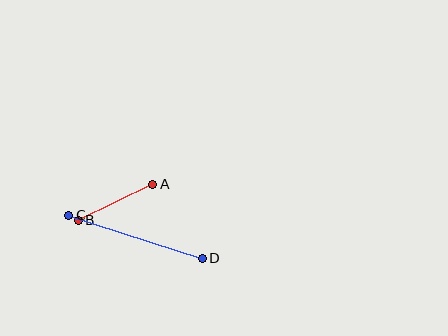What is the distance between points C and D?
The distance is approximately 140 pixels.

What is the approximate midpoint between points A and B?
The midpoint is at approximately (116, 202) pixels.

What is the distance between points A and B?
The distance is approximately 83 pixels.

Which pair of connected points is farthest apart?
Points C and D are farthest apart.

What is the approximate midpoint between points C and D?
The midpoint is at approximately (136, 237) pixels.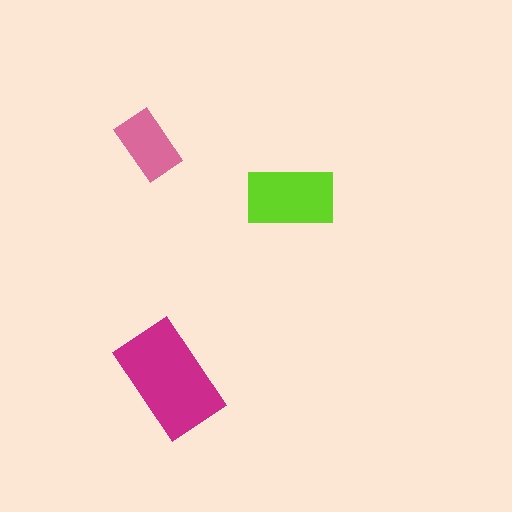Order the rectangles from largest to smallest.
the magenta one, the lime one, the pink one.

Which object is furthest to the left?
The pink rectangle is leftmost.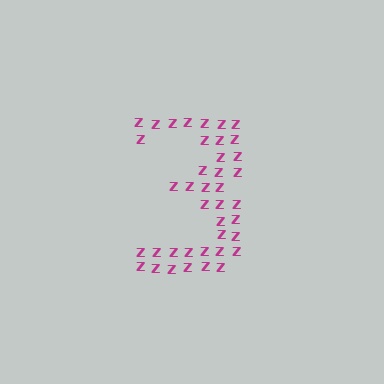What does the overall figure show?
The overall figure shows the digit 3.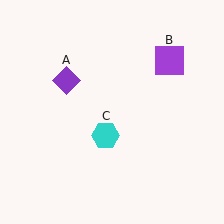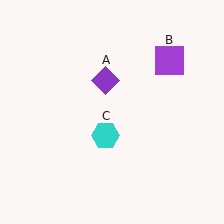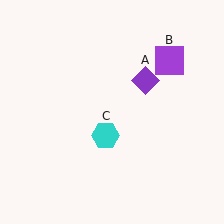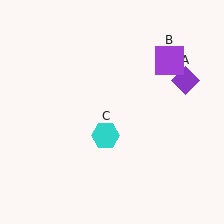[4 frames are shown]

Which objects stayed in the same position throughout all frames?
Purple square (object B) and cyan hexagon (object C) remained stationary.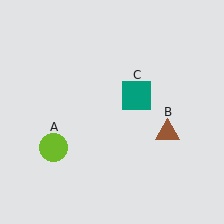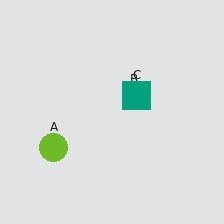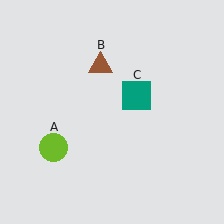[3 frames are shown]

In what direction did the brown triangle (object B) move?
The brown triangle (object B) moved up and to the left.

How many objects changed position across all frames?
1 object changed position: brown triangle (object B).